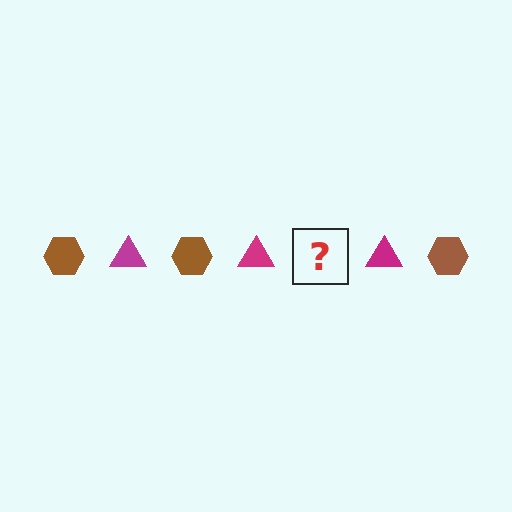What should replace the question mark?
The question mark should be replaced with a brown hexagon.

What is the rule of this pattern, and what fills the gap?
The rule is that the pattern alternates between brown hexagon and magenta triangle. The gap should be filled with a brown hexagon.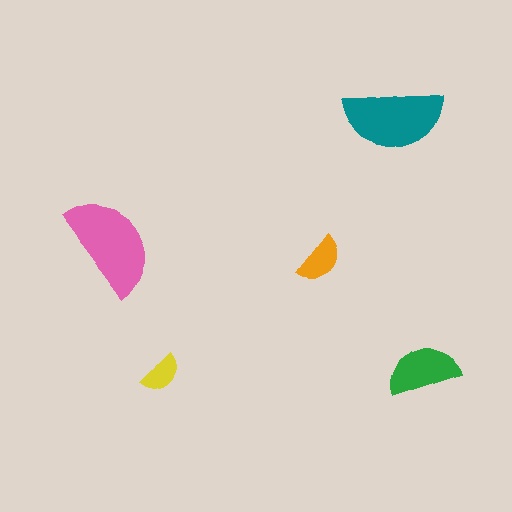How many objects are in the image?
There are 5 objects in the image.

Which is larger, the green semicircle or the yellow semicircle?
The green one.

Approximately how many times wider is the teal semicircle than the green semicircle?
About 1.5 times wider.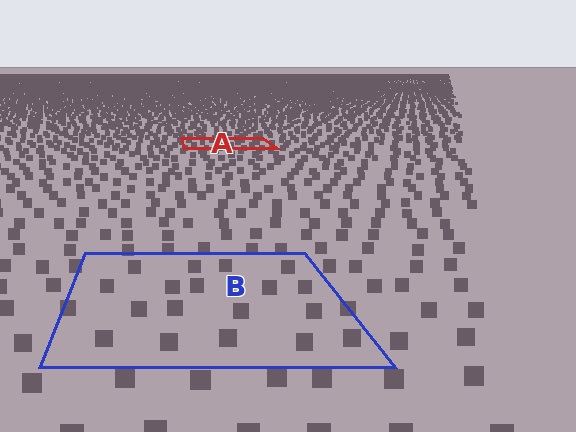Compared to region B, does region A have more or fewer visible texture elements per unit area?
Region A has more texture elements per unit area — they are packed more densely because it is farther away.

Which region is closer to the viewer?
Region B is closer. The texture elements there are larger and more spread out.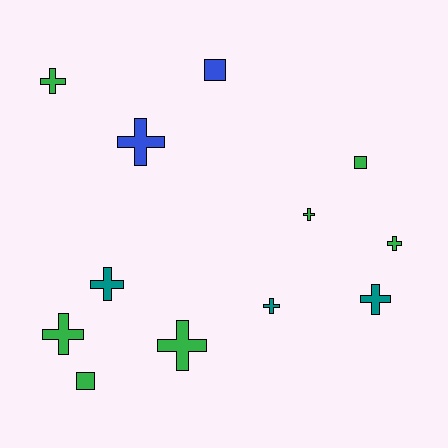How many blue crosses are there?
There is 1 blue cross.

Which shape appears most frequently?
Cross, with 9 objects.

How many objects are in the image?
There are 12 objects.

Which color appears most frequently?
Green, with 7 objects.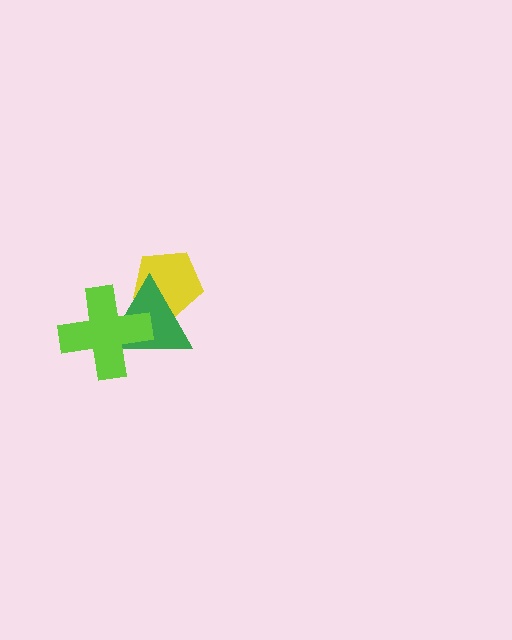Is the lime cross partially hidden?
No, no other shape covers it.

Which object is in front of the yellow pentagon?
The green triangle is in front of the yellow pentagon.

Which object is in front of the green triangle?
The lime cross is in front of the green triangle.